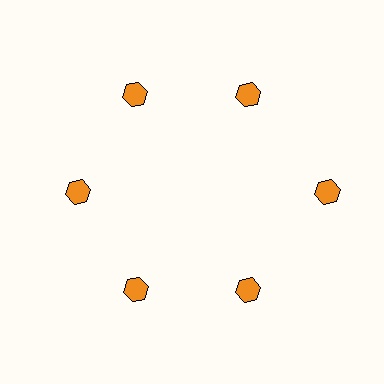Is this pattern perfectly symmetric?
No. The 6 orange hexagons are arranged in a ring, but one element near the 3 o'clock position is pushed outward from the center, breaking the 6-fold rotational symmetry.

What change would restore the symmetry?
The symmetry would be restored by moving it inward, back onto the ring so that all 6 hexagons sit at equal angles and equal distance from the center.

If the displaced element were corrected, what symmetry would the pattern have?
It would have 6-fold rotational symmetry — the pattern would map onto itself every 60 degrees.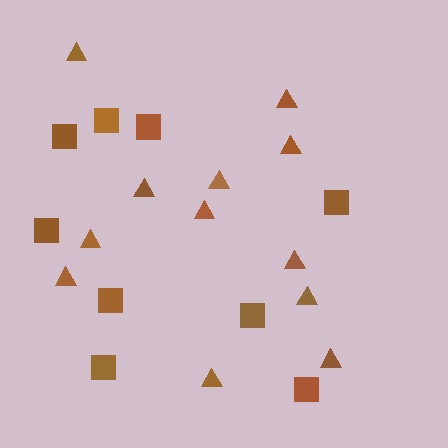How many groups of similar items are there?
There are 2 groups: one group of squares (9) and one group of triangles (12).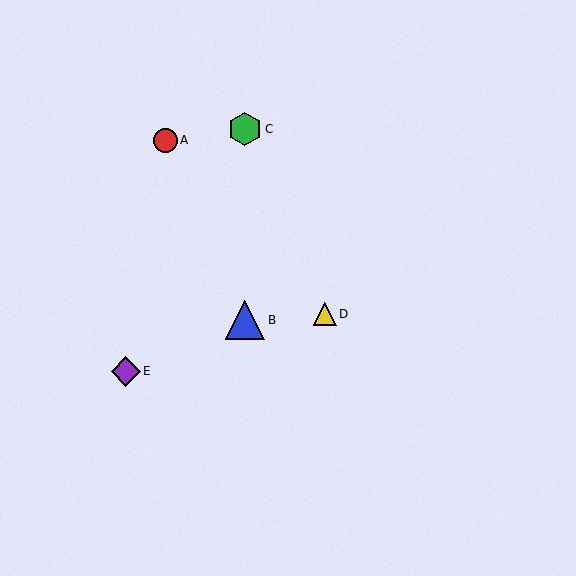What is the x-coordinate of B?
Object B is at x≈245.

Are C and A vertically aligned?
No, C is at x≈245 and A is at x≈165.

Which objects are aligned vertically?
Objects B, C are aligned vertically.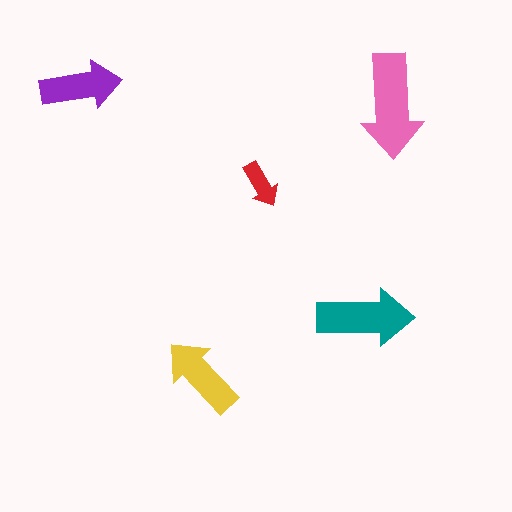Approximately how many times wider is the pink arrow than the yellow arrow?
About 1.5 times wider.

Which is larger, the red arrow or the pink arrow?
The pink one.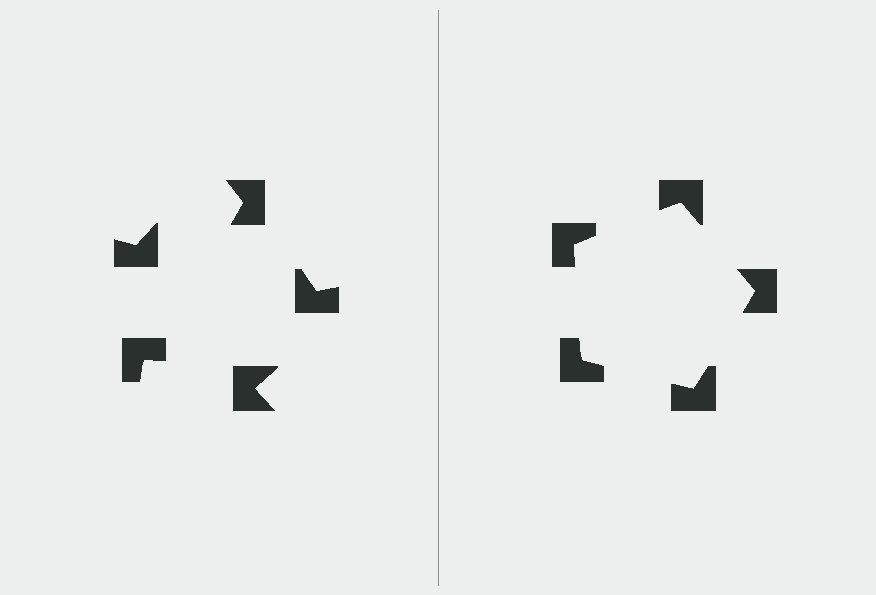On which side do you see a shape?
An illusory pentagon appears on the right side. On the left side the wedge cuts are rotated, so no coherent shape forms.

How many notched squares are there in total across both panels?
10 — 5 on each side.